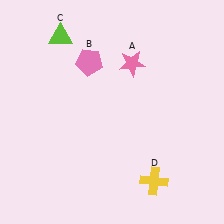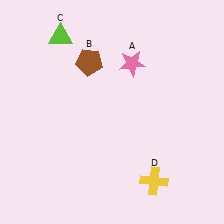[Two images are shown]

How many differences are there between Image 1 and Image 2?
There is 1 difference between the two images.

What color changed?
The pentagon (B) changed from pink in Image 1 to brown in Image 2.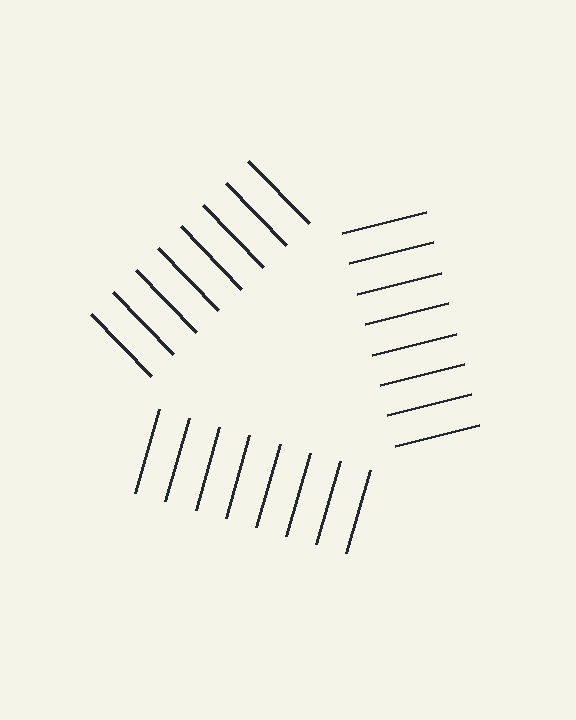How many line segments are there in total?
24 — 8 along each of the 3 edges.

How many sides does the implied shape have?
3 sides — the line-ends trace a triangle.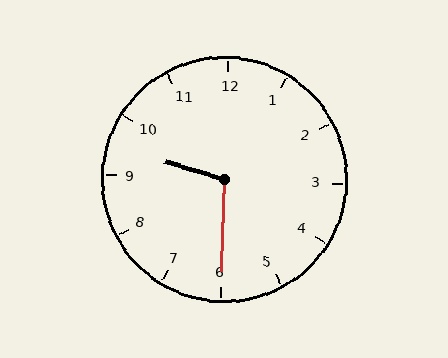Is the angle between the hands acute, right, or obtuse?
It is obtuse.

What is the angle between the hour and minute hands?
Approximately 105 degrees.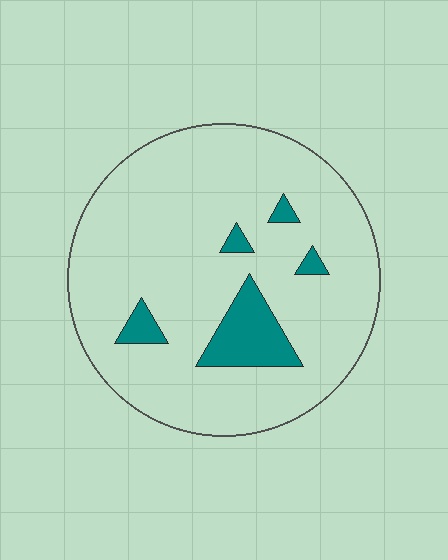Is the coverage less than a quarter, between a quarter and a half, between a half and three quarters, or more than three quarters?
Less than a quarter.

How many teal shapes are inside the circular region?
5.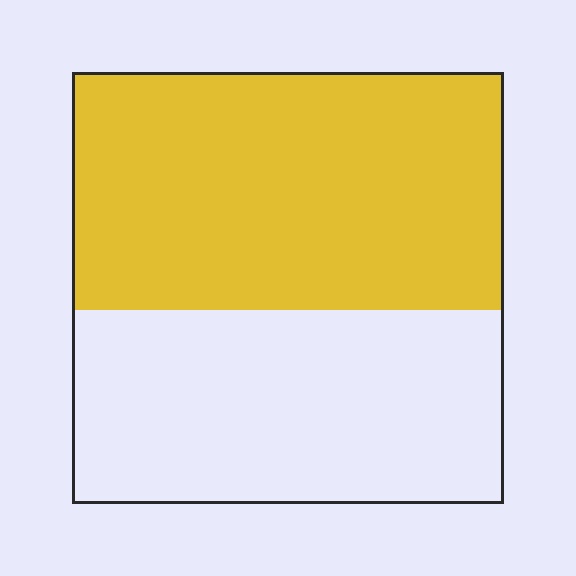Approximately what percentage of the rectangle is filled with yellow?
Approximately 55%.